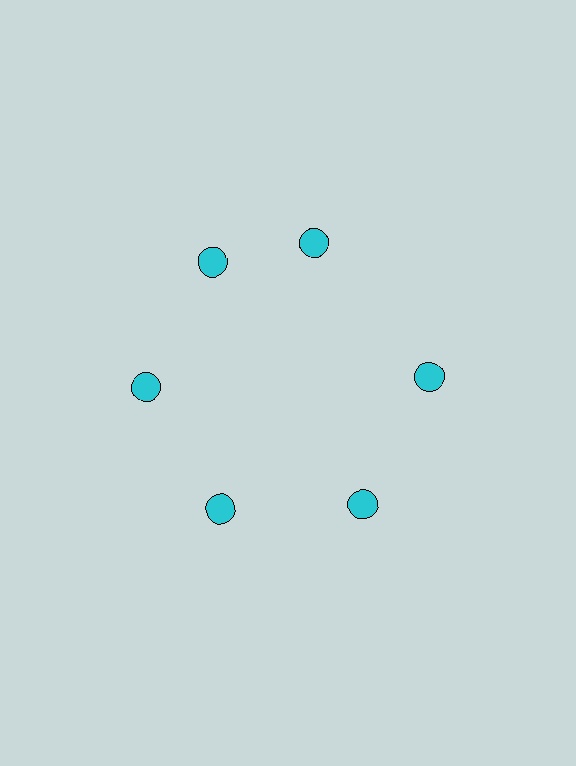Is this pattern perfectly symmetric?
No. The 6 cyan circles are arranged in a ring, but one element near the 1 o'clock position is rotated out of alignment along the ring, breaking the 6-fold rotational symmetry.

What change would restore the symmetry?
The symmetry would be restored by rotating it back into even spacing with its neighbors so that all 6 circles sit at equal angles and equal distance from the center.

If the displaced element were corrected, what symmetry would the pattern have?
It would have 6-fold rotational symmetry — the pattern would map onto itself every 60 degrees.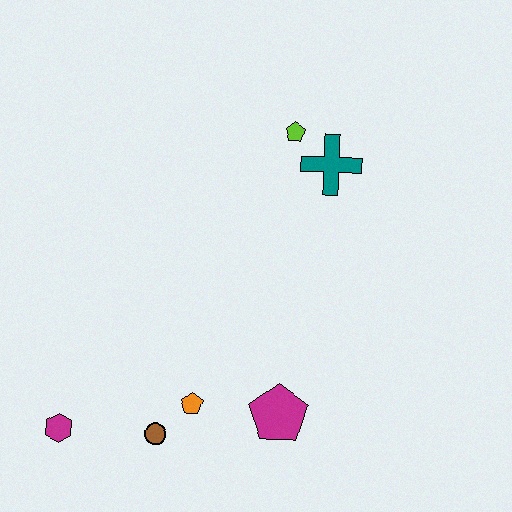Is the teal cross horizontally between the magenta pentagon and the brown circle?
No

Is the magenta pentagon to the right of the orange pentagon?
Yes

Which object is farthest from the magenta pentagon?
The lime pentagon is farthest from the magenta pentagon.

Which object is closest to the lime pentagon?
The teal cross is closest to the lime pentagon.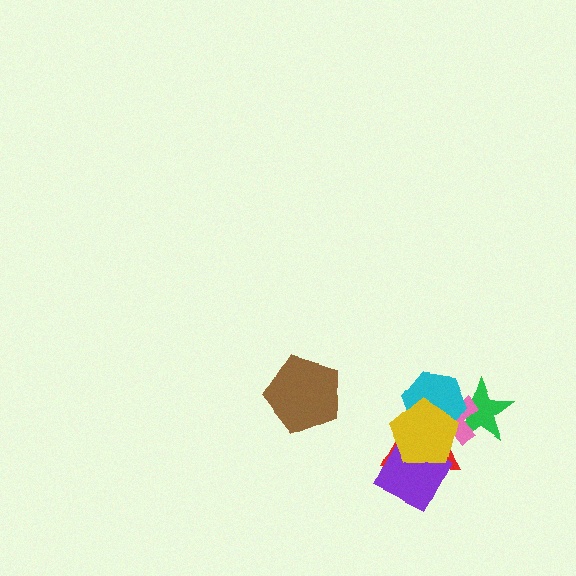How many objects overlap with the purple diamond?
2 objects overlap with the purple diamond.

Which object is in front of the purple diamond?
The yellow pentagon is in front of the purple diamond.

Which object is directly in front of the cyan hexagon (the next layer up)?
The red triangle is directly in front of the cyan hexagon.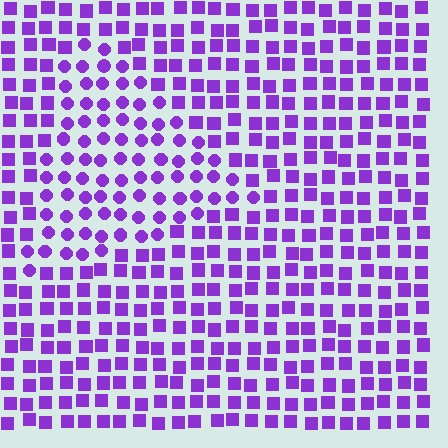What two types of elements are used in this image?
The image uses circles inside the triangle region and squares outside it.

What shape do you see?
I see a triangle.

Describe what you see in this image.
The image is filled with small purple elements arranged in a uniform grid. A triangle-shaped region contains circles, while the surrounding area contains squares. The boundary is defined purely by the change in element shape.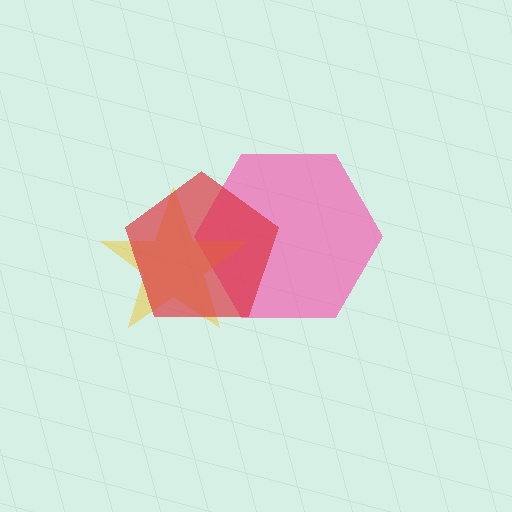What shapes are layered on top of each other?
The layered shapes are: a pink hexagon, a yellow star, a red pentagon.